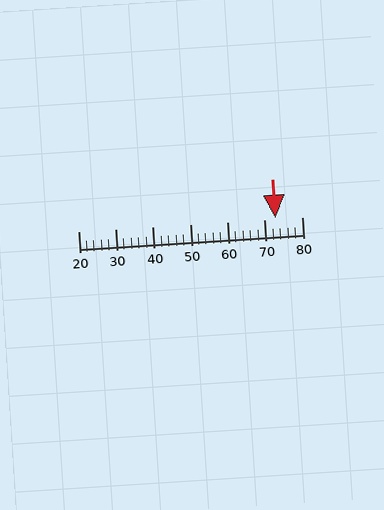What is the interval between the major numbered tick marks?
The major tick marks are spaced 10 units apart.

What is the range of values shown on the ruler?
The ruler shows values from 20 to 80.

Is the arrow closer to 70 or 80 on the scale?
The arrow is closer to 70.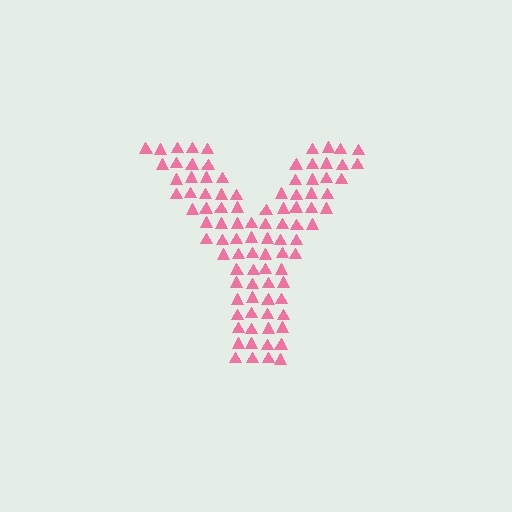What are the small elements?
The small elements are triangles.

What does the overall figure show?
The overall figure shows the letter Y.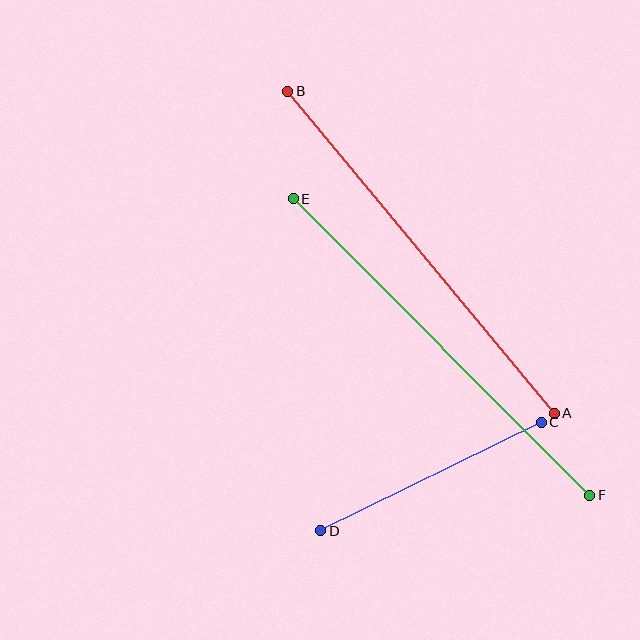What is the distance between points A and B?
The distance is approximately 418 pixels.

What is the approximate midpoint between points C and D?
The midpoint is at approximately (431, 476) pixels.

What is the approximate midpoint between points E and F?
The midpoint is at approximately (441, 347) pixels.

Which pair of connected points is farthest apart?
Points E and F are farthest apart.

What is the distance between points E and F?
The distance is approximately 420 pixels.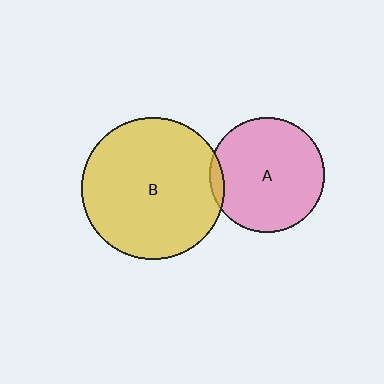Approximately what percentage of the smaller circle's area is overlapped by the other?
Approximately 5%.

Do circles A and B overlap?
Yes.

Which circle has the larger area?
Circle B (yellow).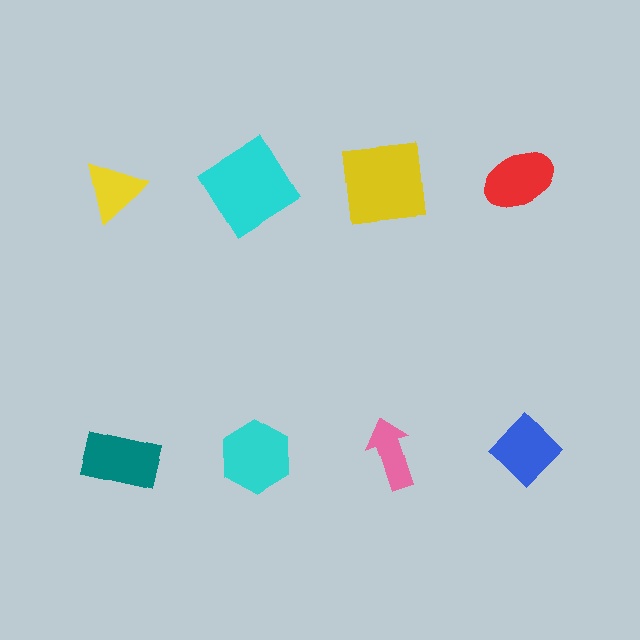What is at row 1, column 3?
A yellow square.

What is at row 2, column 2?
A cyan hexagon.